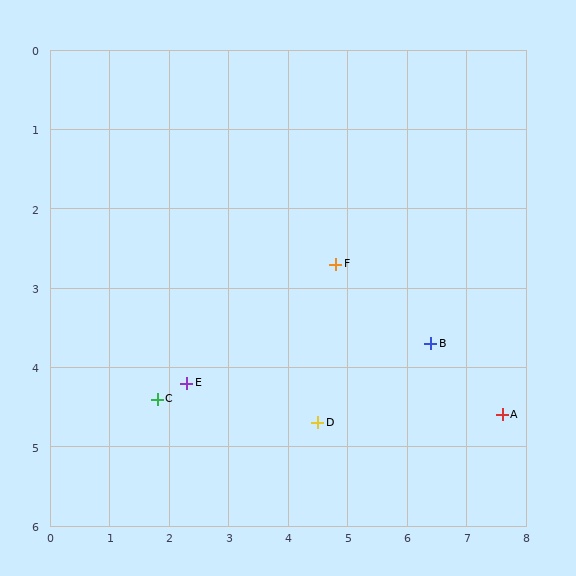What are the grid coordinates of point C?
Point C is at approximately (1.8, 4.4).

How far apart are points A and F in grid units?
Points A and F are about 3.4 grid units apart.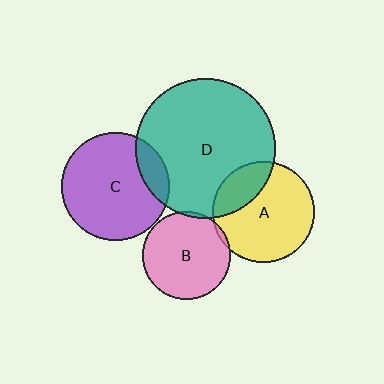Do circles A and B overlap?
Yes.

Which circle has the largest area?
Circle D (teal).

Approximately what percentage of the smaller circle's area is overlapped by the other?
Approximately 5%.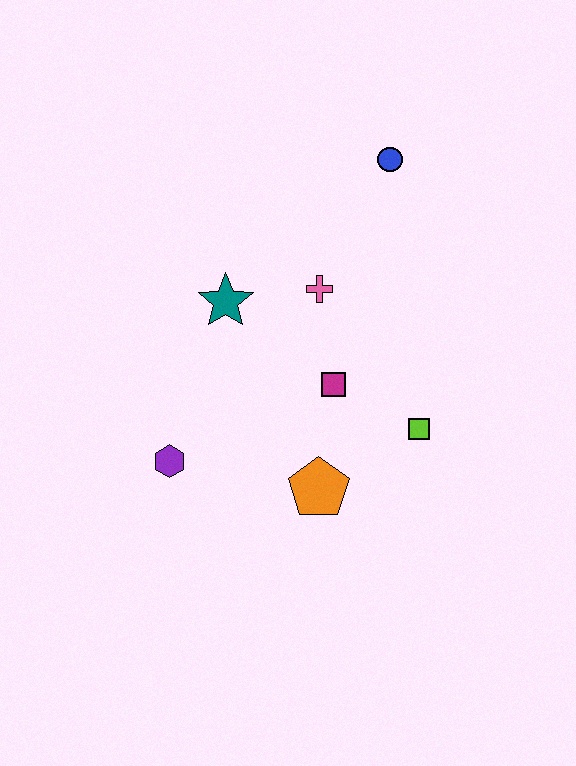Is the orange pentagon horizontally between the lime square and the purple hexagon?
Yes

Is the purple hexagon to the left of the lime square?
Yes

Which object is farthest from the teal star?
The lime square is farthest from the teal star.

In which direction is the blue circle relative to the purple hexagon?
The blue circle is above the purple hexagon.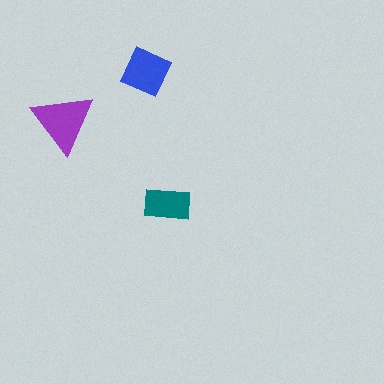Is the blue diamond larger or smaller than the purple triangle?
Smaller.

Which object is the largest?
The purple triangle.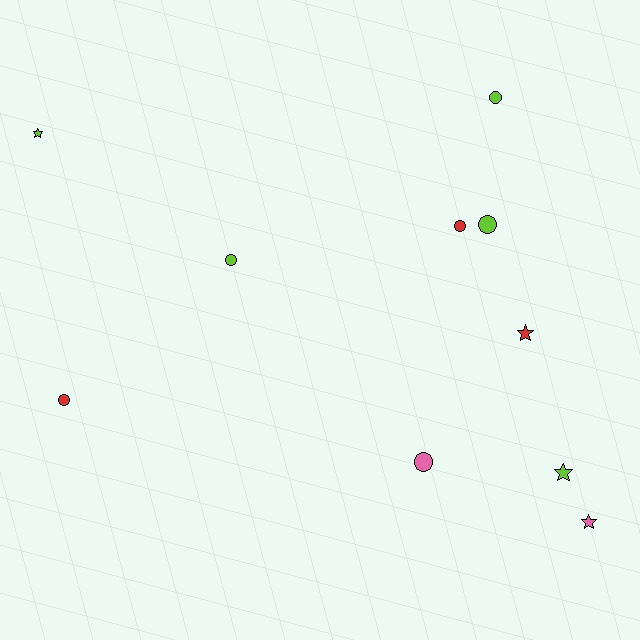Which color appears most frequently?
Lime, with 5 objects.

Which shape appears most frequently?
Circle, with 6 objects.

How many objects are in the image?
There are 10 objects.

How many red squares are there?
There are no red squares.